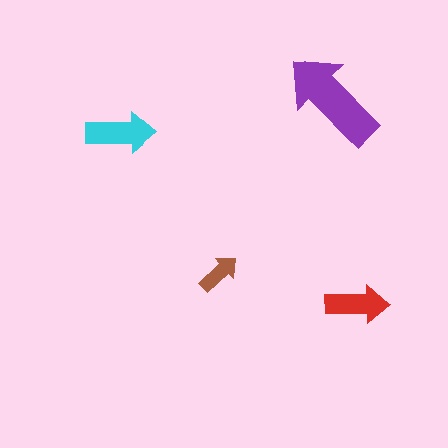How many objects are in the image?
There are 4 objects in the image.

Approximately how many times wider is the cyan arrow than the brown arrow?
About 1.5 times wider.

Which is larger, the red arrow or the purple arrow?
The purple one.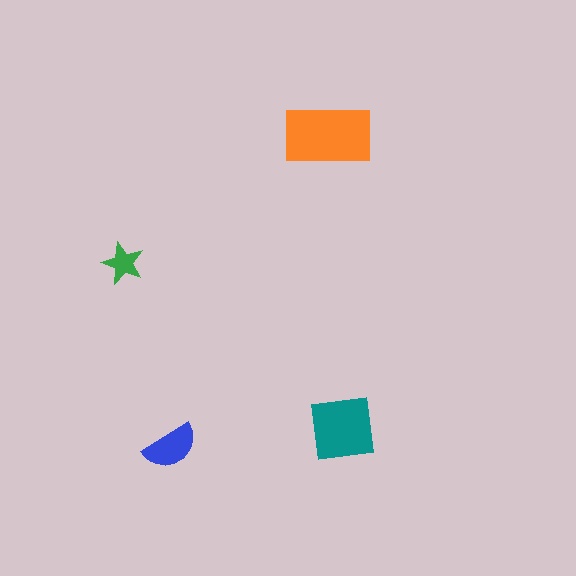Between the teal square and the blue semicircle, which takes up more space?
The teal square.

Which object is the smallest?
The green star.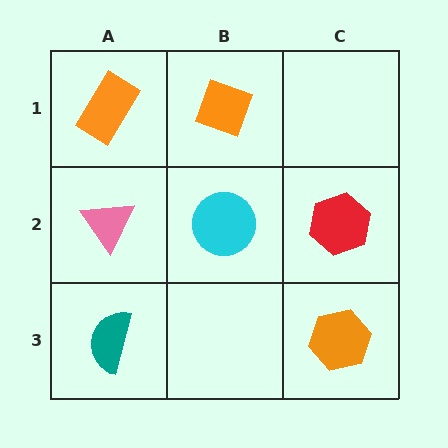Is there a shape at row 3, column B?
No, that cell is empty.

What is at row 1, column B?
An orange diamond.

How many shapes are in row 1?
2 shapes.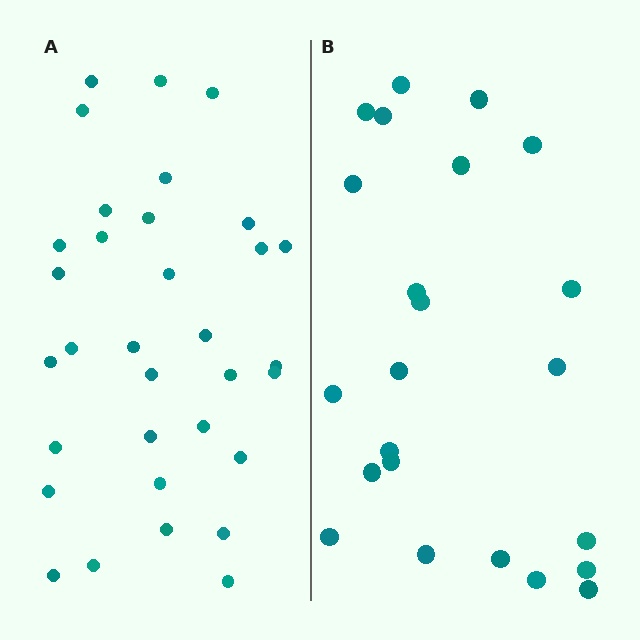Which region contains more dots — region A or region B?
Region A (the left region) has more dots.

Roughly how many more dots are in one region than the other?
Region A has roughly 10 or so more dots than region B.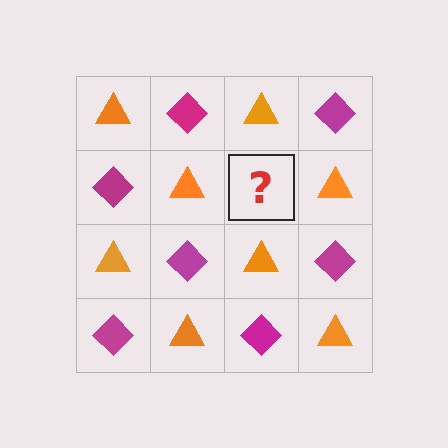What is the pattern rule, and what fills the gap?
The rule is that it alternates orange triangle and magenta diamond in a checkerboard pattern. The gap should be filled with a magenta diamond.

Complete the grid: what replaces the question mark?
The question mark should be replaced with a magenta diamond.